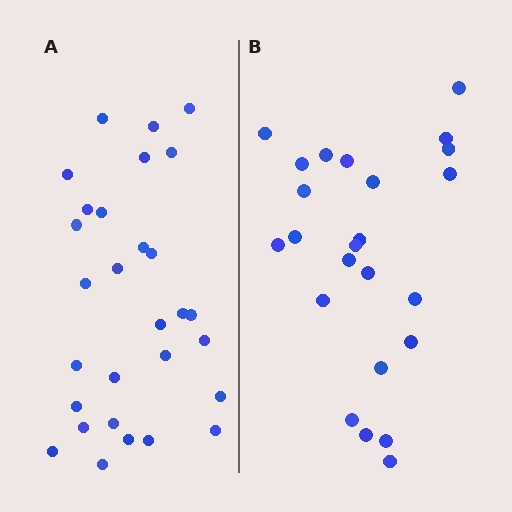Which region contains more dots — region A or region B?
Region A (the left region) has more dots.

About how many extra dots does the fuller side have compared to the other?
Region A has about 5 more dots than region B.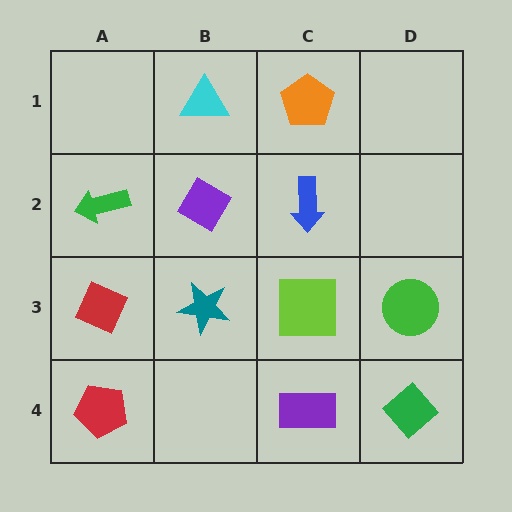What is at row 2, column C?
A blue arrow.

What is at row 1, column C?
An orange pentagon.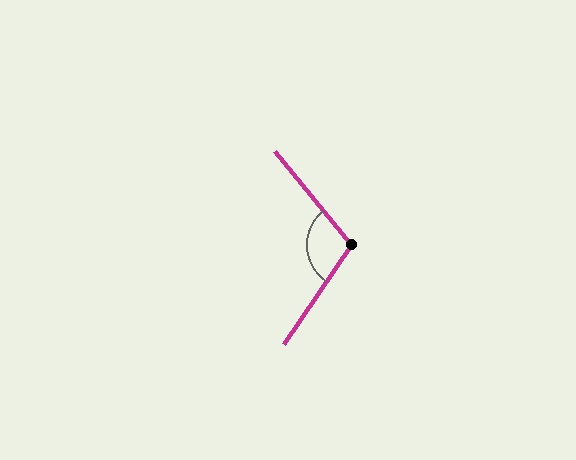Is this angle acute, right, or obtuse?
It is obtuse.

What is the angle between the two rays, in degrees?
Approximately 106 degrees.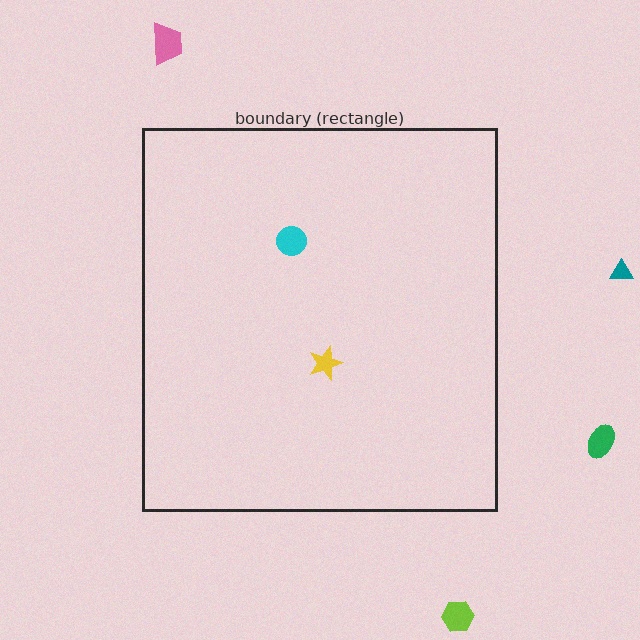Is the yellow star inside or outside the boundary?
Inside.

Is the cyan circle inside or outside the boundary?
Inside.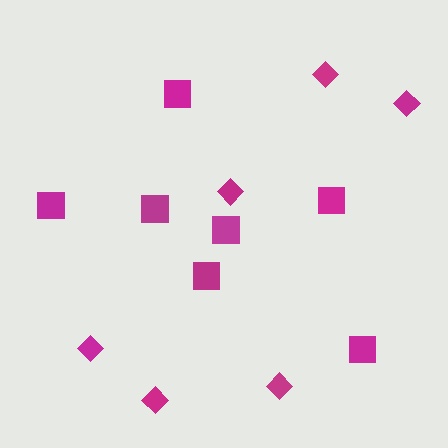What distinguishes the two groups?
There are 2 groups: one group of diamonds (6) and one group of squares (7).